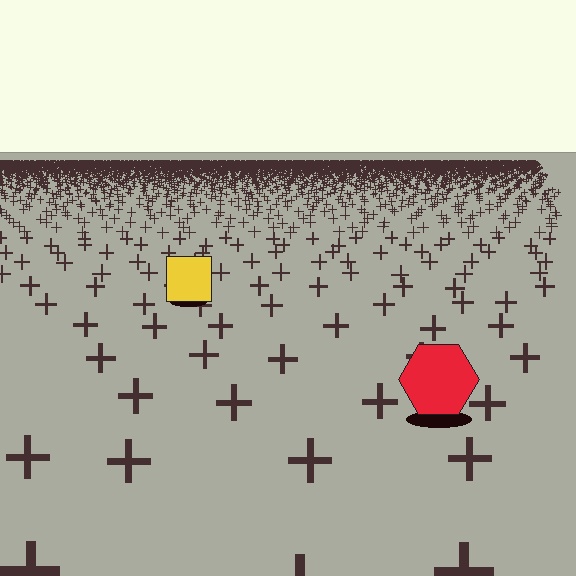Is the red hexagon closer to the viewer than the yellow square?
Yes. The red hexagon is closer — you can tell from the texture gradient: the ground texture is coarser near it.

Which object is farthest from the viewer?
The yellow square is farthest from the viewer. It appears smaller and the ground texture around it is denser.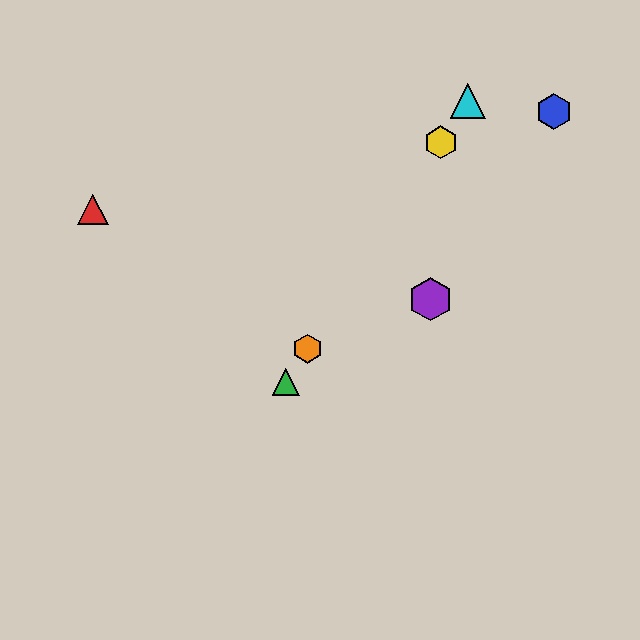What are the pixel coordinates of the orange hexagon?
The orange hexagon is at (307, 349).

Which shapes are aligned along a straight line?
The green triangle, the yellow hexagon, the orange hexagon, the cyan triangle are aligned along a straight line.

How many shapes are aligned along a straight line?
4 shapes (the green triangle, the yellow hexagon, the orange hexagon, the cyan triangle) are aligned along a straight line.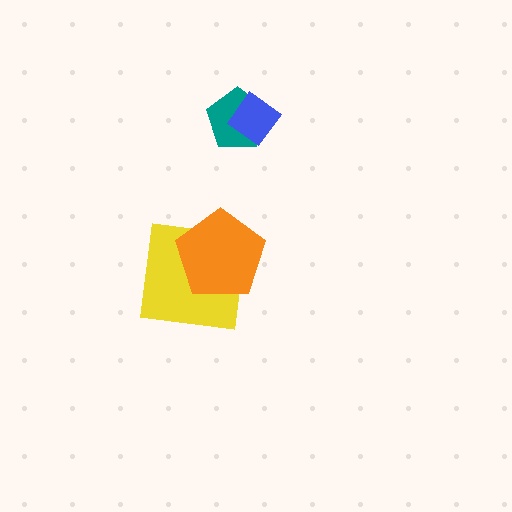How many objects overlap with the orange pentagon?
1 object overlaps with the orange pentagon.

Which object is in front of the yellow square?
The orange pentagon is in front of the yellow square.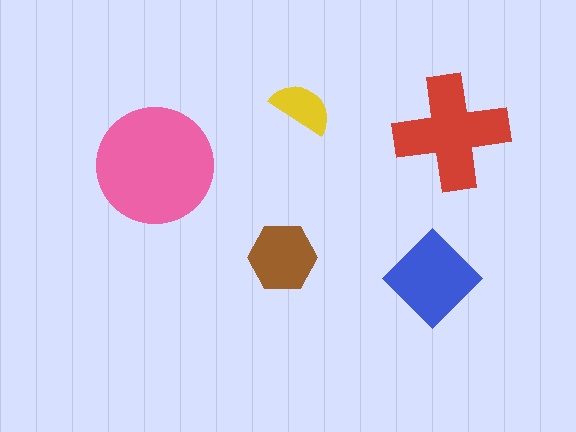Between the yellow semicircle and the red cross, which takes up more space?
The red cross.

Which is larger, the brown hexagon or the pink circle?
The pink circle.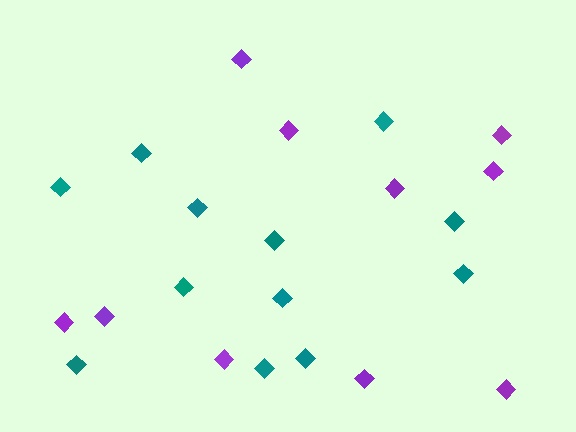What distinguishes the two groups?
There are 2 groups: one group of purple diamonds (10) and one group of teal diamonds (12).